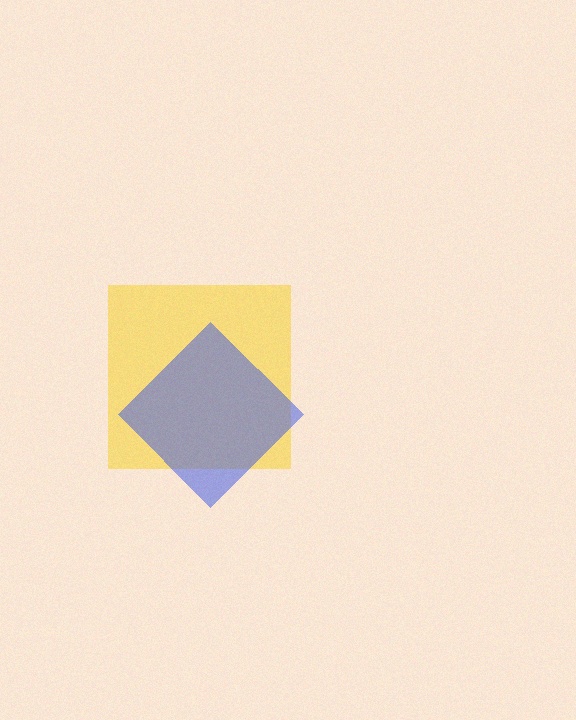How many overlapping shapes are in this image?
There are 2 overlapping shapes in the image.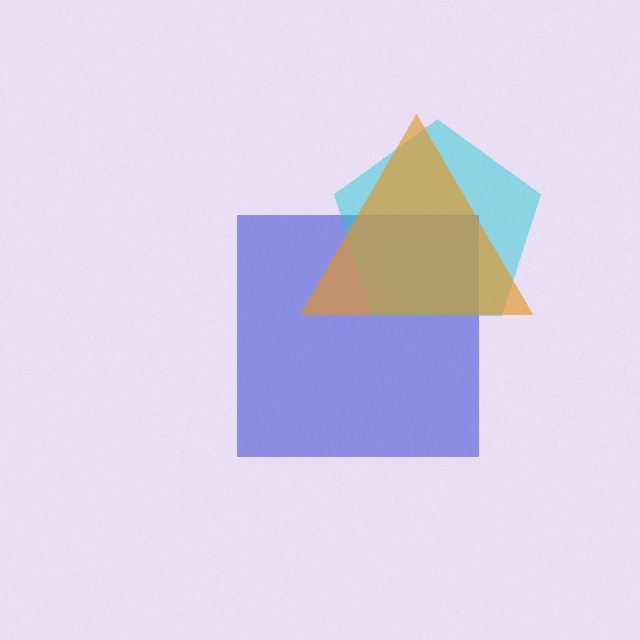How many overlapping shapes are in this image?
There are 3 overlapping shapes in the image.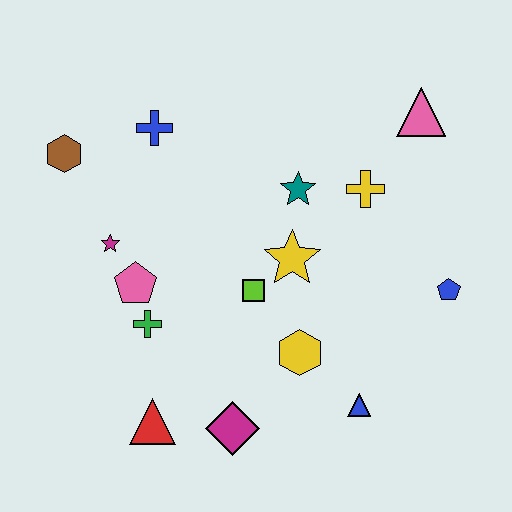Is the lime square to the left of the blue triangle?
Yes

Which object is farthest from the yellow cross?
The red triangle is farthest from the yellow cross.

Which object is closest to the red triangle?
The magenta diamond is closest to the red triangle.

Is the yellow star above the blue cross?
No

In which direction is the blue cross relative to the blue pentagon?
The blue cross is to the left of the blue pentagon.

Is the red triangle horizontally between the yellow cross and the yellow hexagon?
No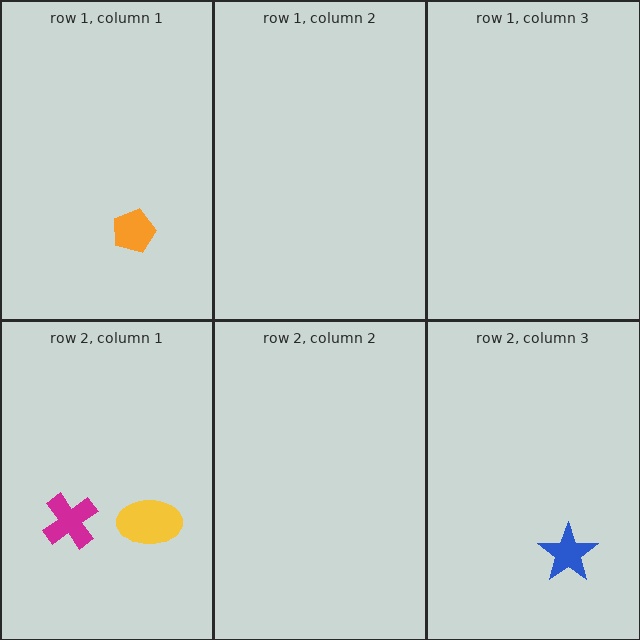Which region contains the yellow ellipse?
The row 2, column 1 region.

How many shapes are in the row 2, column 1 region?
2.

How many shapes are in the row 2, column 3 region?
1.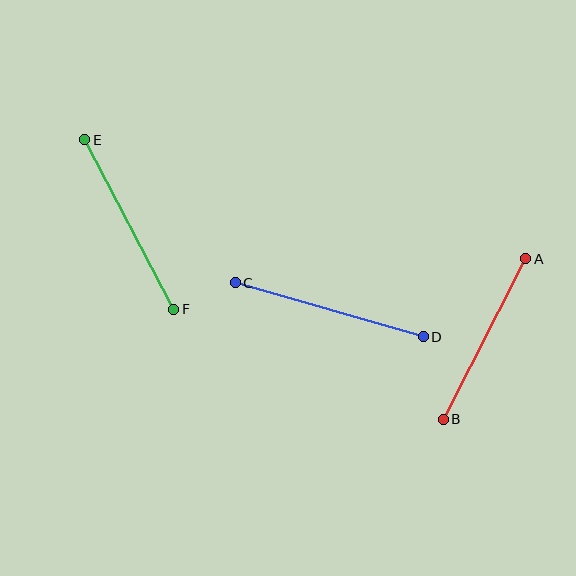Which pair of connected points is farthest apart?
Points C and D are farthest apart.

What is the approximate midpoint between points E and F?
The midpoint is at approximately (129, 225) pixels.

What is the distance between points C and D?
The distance is approximately 196 pixels.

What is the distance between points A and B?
The distance is approximately 180 pixels.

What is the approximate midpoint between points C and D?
The midpoint is at approximately (329, 310) pixels.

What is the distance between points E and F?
The distance is approximately 191 pixels.